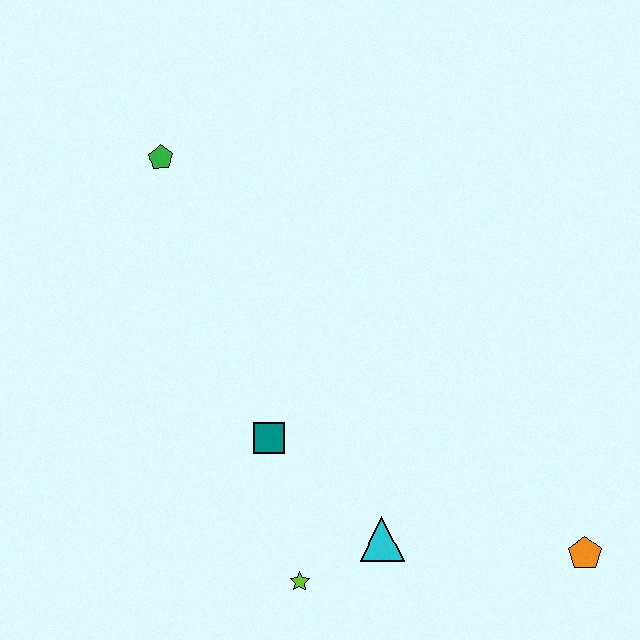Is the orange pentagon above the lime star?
Yes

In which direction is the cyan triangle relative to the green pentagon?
The cyan triangle is below the green pentagon.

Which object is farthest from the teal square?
The orange pentagon is farthest from the teal square.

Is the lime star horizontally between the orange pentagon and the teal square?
Yes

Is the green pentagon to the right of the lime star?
No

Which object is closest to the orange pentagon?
The cyan triangle is closest to the orange pentagon.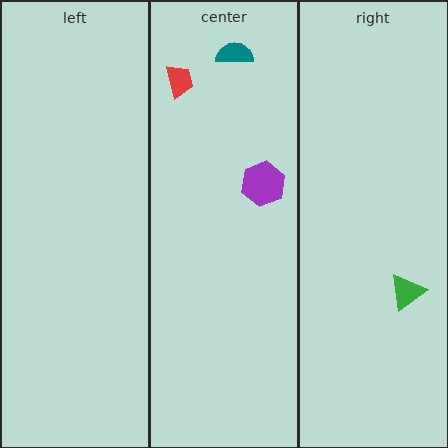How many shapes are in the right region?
1.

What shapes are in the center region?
The purple hexagon, the teal semicircle, the red trapezoid.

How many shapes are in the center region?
3.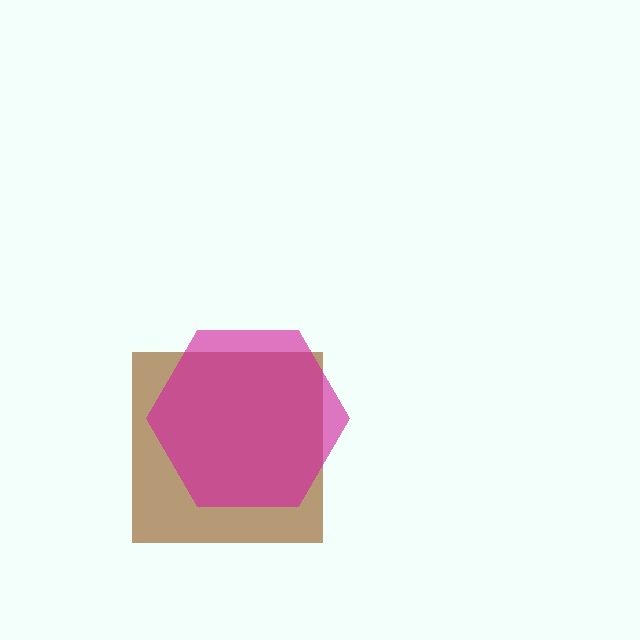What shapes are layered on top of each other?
The layered shapes are: a brown square, a magenta hexagon.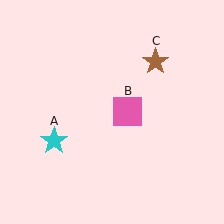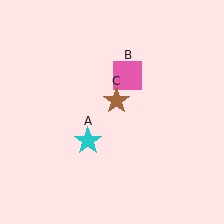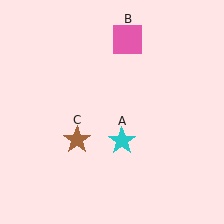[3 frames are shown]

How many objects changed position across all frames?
3 objects changed position: cyan star (object A), pink square (object B), brown star (object C).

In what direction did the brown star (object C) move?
The brown star (object C) moved down and to the left.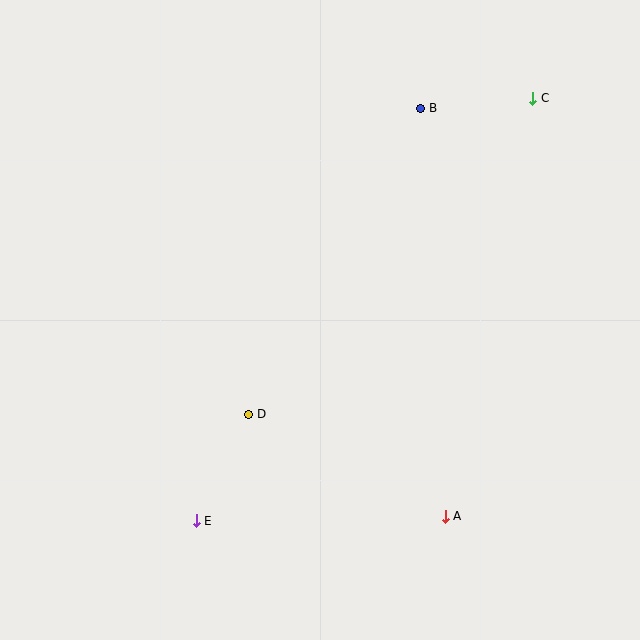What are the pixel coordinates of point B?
Point B is at (421, 108).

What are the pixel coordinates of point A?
Point A is at (445, 516).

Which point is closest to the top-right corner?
Point C is closest to the top-right corner.